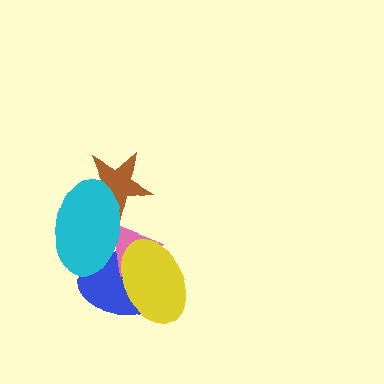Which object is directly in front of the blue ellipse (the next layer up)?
The pink triangle is directly in front of the blue ellipse.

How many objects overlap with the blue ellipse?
3 objects overlap with the blue ellipse.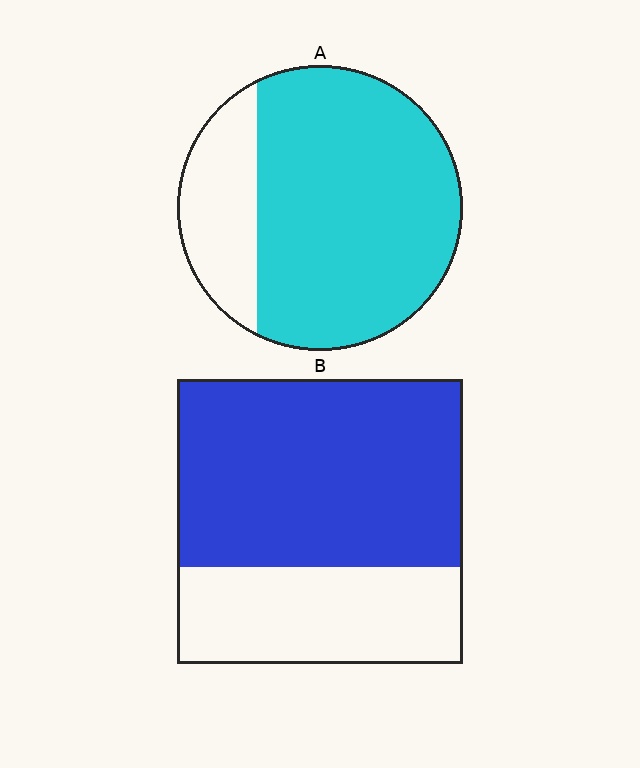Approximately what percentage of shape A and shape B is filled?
A is approximately 75% and B is approximately 65%.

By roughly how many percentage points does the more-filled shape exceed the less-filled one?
By roughly 10 percentage points (A over B).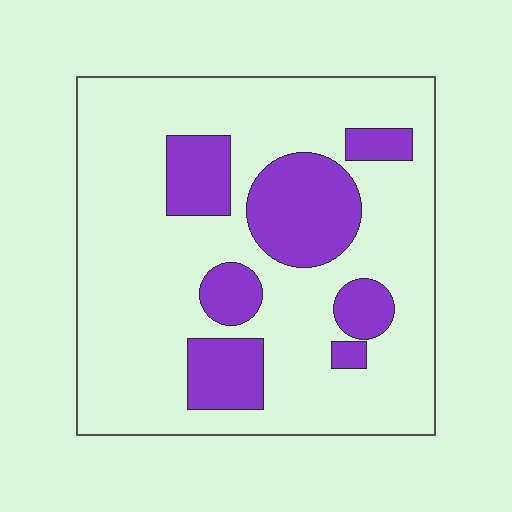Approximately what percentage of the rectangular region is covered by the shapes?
Approximately 25%.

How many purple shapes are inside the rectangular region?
7.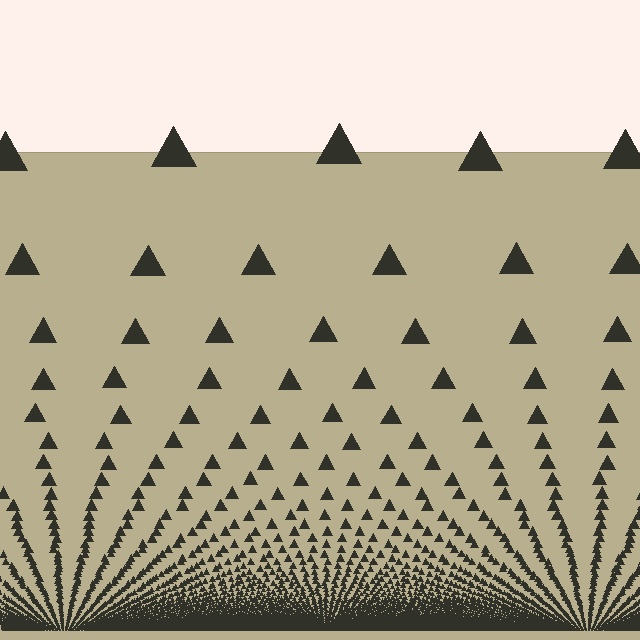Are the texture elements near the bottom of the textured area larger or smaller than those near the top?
Smaller. The gradient is inverted — elements near the bottom are smaller and denser.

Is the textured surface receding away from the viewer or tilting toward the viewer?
The surface appears to tilt toward the viewer. Texture elements get larger and sparser toward the top.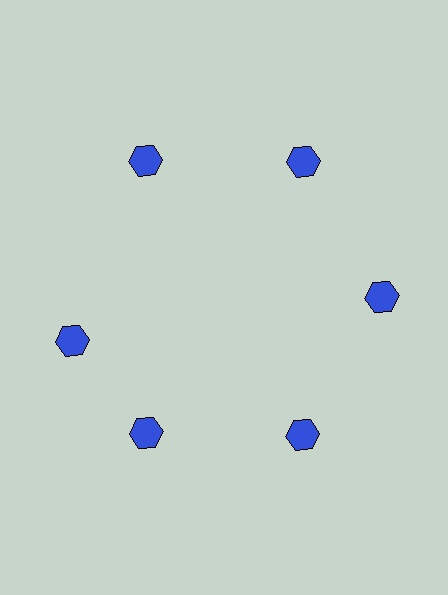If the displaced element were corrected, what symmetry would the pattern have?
It would have 6-fold rotational symmetry — the pattern would map onto itself every 60 degrees.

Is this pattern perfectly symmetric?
No. The 6 blue hexagons are arranged in a ring, but one element near the 9 o'clock position is rotated out of alignment along the ring, breaking the 6-fold rotational symmetry.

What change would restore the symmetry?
The symmetry would be restored by rotating it back into even spacing with its neighbors so that all 6 hexagons sit at equal angles and equal distance from the center.